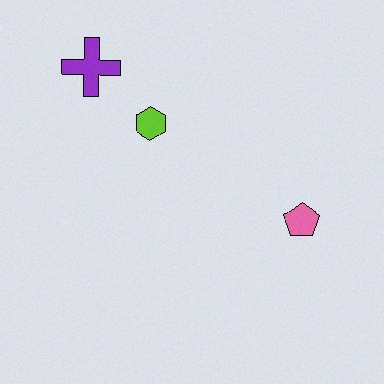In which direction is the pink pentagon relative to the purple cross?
The pink pentagon is to the right of the purple cross.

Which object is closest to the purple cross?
The lime hexagon is closest to the purple cross.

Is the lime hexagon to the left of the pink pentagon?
Yes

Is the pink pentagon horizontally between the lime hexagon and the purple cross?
No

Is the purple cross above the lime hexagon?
Yes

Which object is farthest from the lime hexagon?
The pink pentagon is farthest from the lime hexagon.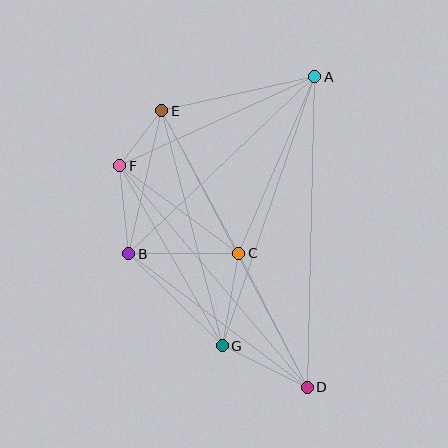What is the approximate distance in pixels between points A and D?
The distance between A and D is approximately 310 pixels.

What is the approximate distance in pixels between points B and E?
The distance between B and E is approximately 147 pixels.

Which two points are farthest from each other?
Points D and E are farthest from each other.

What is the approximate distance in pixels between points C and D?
The distance between C and D is approximately 150 pixels.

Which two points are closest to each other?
Points E and F are closest to each other.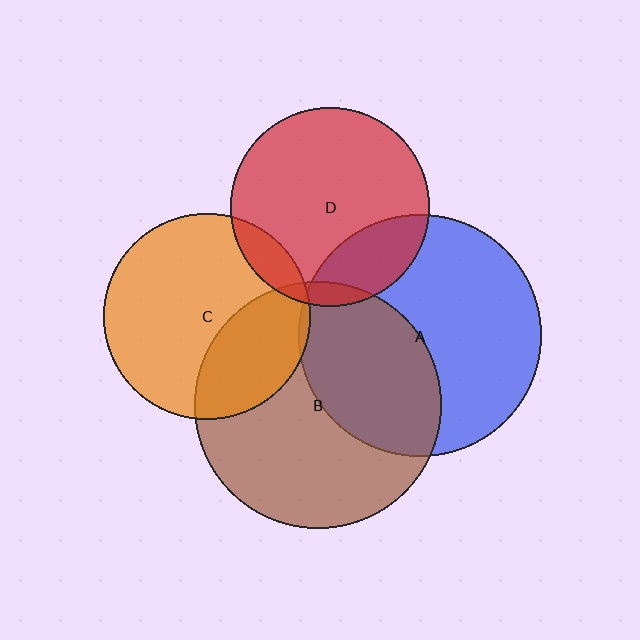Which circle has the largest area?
Circle B (brown).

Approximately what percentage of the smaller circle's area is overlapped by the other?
Approximately 5%.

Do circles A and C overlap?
Yes.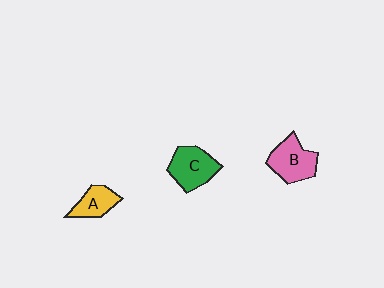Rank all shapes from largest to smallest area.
From largest to smallest: C (green), B (pink), A (yellow).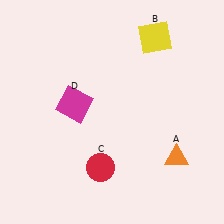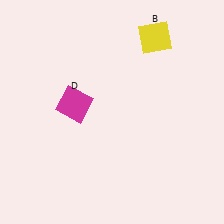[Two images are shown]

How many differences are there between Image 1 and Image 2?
There are 2 differences between the two images.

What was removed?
The orange triangle (A), the red circle (C) were removed in Image 2.